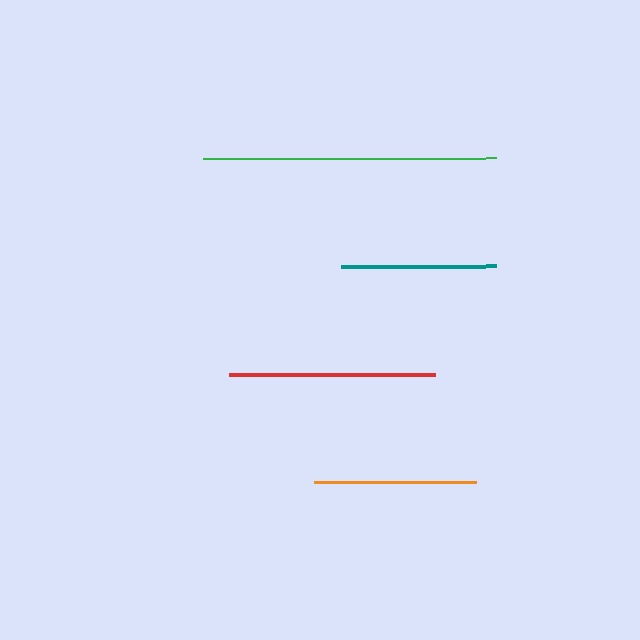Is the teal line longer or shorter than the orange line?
The orange line is longer than the teal line.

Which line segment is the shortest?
The teal line is the shortest at approximately 154 pixels.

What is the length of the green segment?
The green segment is approximately 293 pixels long.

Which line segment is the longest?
The green line is the longest at approximately 293 pixels.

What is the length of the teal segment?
The teal segment is approximately 154 pixels long.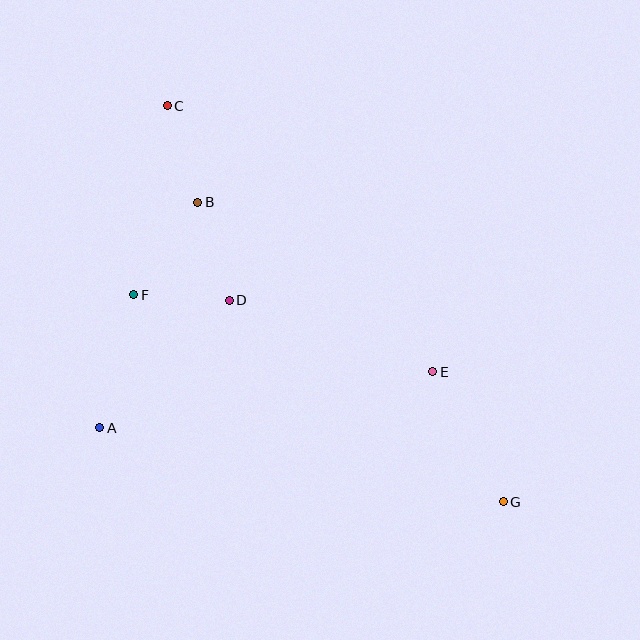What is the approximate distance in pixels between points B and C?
The distance between B and C is approximately 101 pixels.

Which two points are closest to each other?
Points D and F are closest to each other.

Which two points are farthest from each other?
Points C and G are farthest from each other.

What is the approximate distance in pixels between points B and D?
The distance between B and D is approximately 103 pixels.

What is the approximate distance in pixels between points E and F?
The distance between E and F is approximately 308 pixels.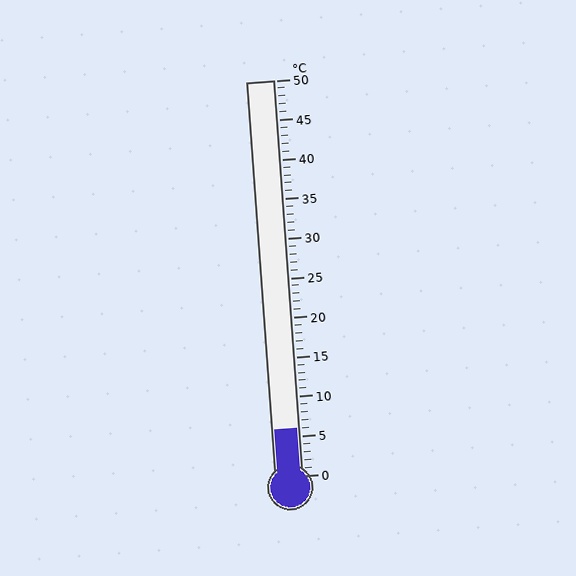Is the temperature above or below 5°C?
The temperature is above 5°C.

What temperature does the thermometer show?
The thermometer shows approximately 6°C.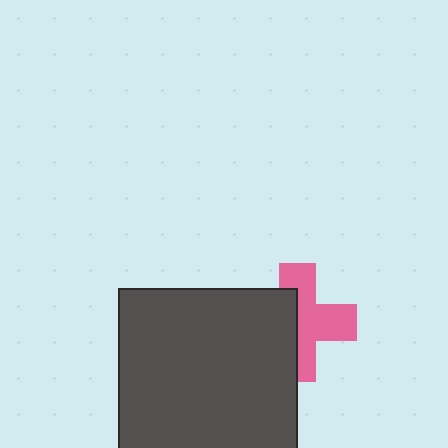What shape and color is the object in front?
The object in front is a dark gray square.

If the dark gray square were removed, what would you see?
You would see the complete pink cross.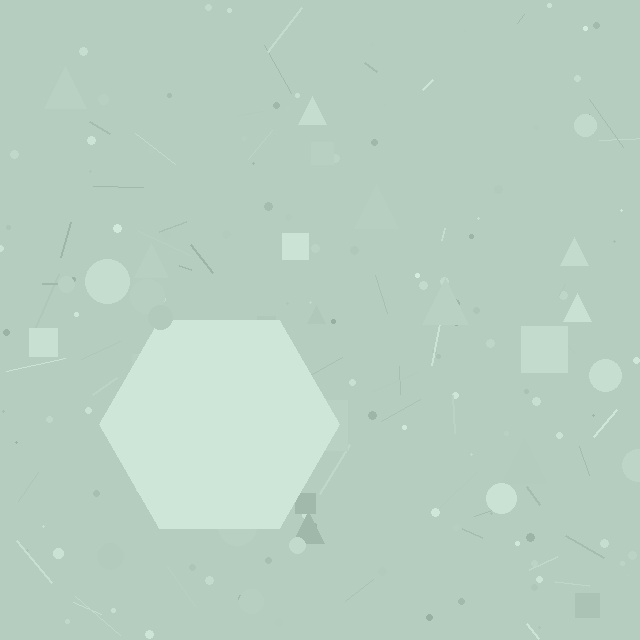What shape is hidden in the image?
A hexagon is hidden in the image.